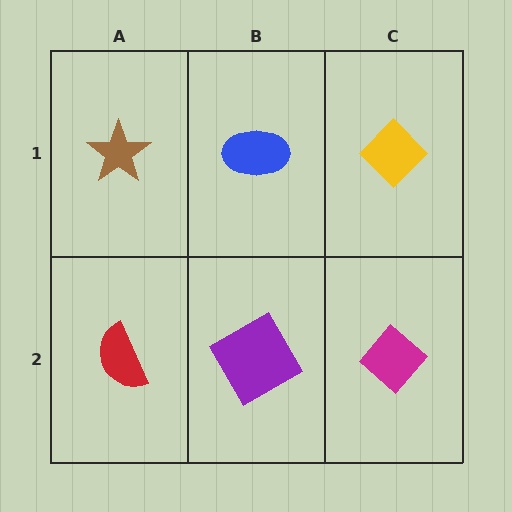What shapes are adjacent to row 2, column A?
A brown star (row 1, column A), a purple diamond (row 2, column B).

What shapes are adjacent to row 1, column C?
A magenta diamond (row 2, column C), a blue ellipse (row 1, column B).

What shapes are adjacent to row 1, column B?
A purple diamond (row 2, column B), a brown star (row 1, column A), a yellow diamond (row 1, column C).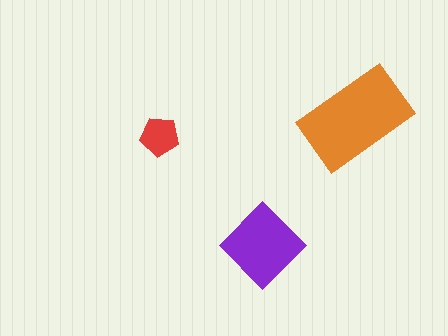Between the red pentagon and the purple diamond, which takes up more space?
The purple diamond.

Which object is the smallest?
The red pentagon.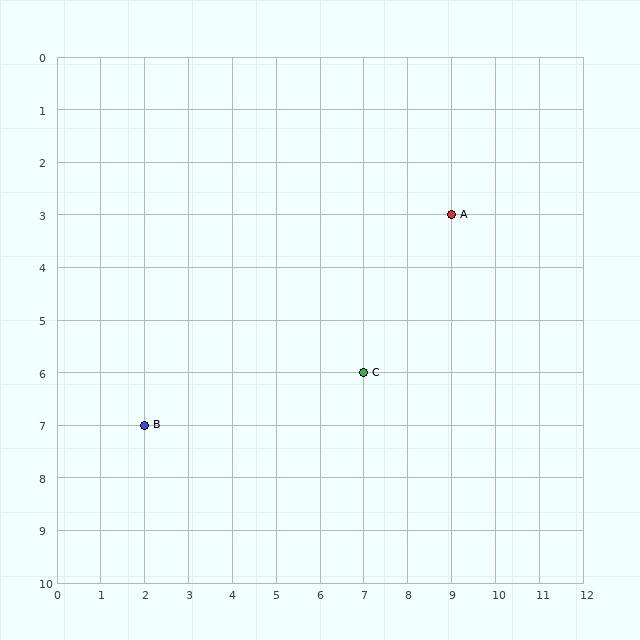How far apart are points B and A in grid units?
Points B and A are 7 columns and 4 rows apart (about 8.1 grid units diagonally).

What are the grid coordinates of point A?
Point A is at grid coordinates (9, 3).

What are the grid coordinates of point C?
Point C is at grid coordinates (7, 6).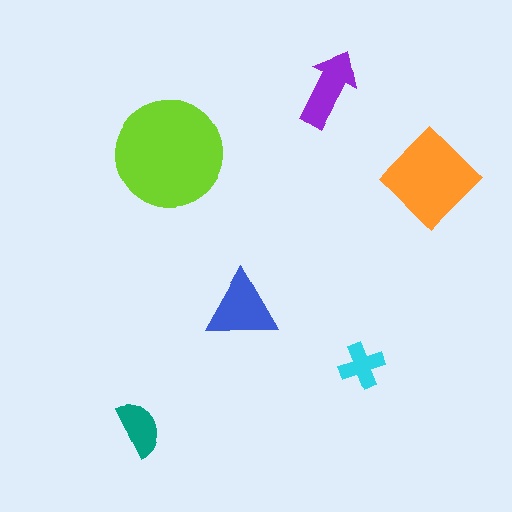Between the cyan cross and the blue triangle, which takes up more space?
The blue triangle.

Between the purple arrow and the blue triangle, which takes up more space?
The blue triangle.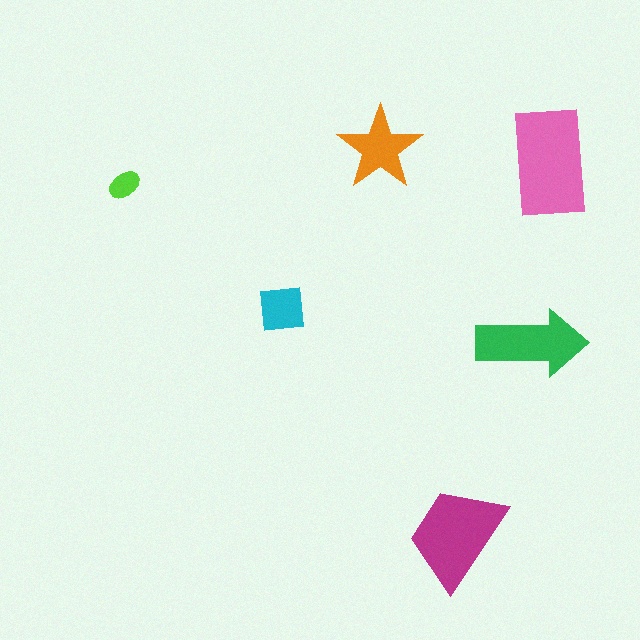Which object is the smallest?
The lime ellipse.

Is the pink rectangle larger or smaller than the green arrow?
Larger.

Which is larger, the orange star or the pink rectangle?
The pink rectangle.